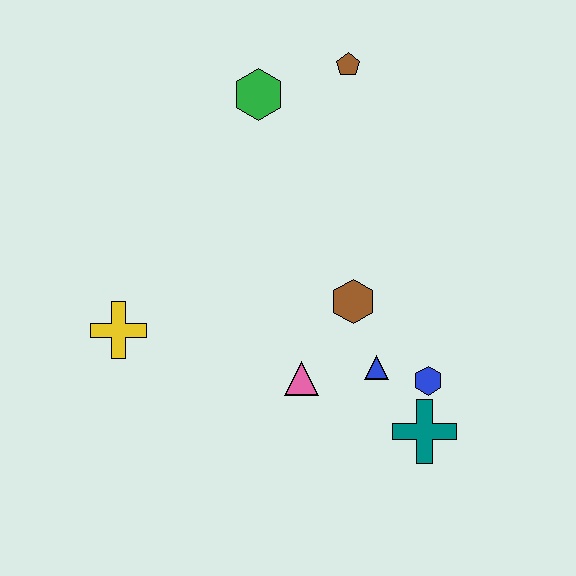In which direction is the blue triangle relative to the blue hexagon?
The blue triangle is to the left of the blue hexagon.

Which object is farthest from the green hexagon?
The teal cross is farthest from the green hexagon.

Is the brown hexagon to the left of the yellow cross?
No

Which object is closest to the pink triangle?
The blue triangle is closest to the pink triangle.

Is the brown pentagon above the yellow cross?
Yes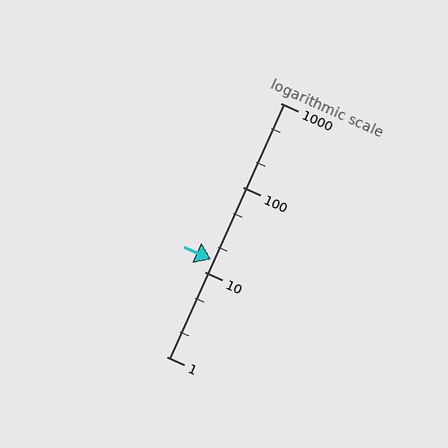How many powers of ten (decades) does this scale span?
The scale spans 3 decades, from 1 to 1000.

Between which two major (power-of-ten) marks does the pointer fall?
The pointer is between 10 and 100.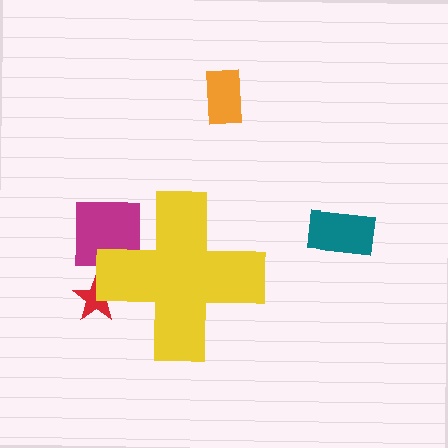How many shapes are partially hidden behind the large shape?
2 shapes are partially hidden.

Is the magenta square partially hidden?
Yes, the magenta square is partially hidden behind the yellow cross.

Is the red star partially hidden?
Yes, the red star is partially hidden behind the yellow cross.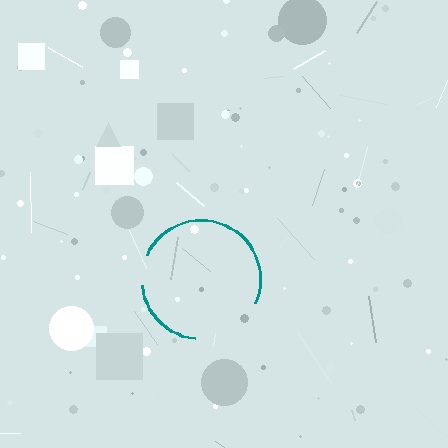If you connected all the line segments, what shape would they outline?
They would outline a circle.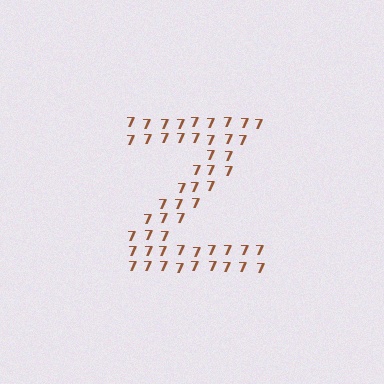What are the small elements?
The small elements are digit 7's.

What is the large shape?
The large shape is the letter Z.